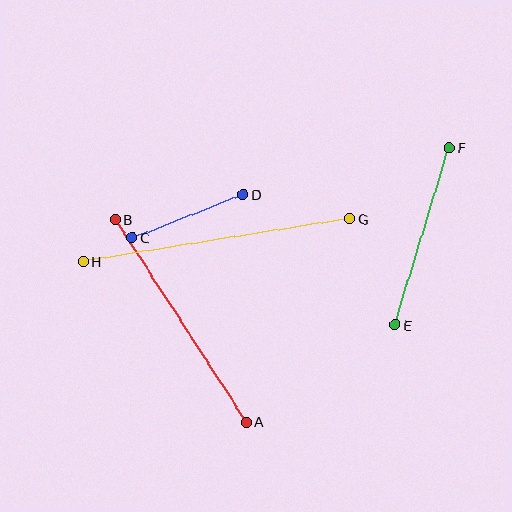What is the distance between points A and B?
The distance is approximately 242 pixels.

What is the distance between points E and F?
The distance is approximately 185 pixels.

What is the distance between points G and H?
The distance is approximately 270 pixels.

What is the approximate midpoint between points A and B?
The midpoint is at approximately (181, 321) pixels.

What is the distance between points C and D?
The distance is approximately 119 pixels.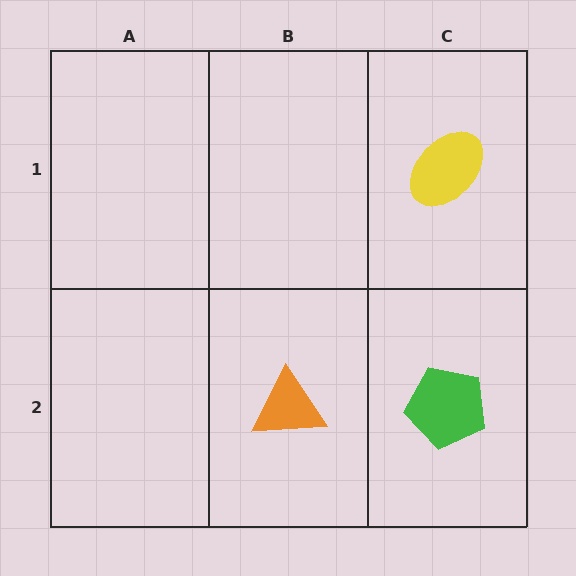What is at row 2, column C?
A green pentagon.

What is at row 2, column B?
An orange triangle.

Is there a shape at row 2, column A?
No, that cell is empty.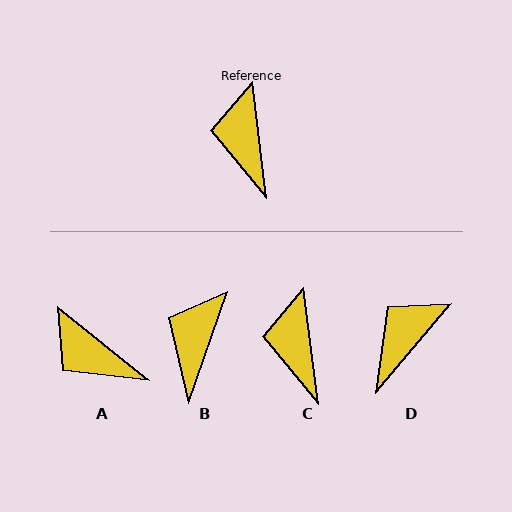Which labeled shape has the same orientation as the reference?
C.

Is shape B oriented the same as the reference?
No, it is off by about 26 degrees.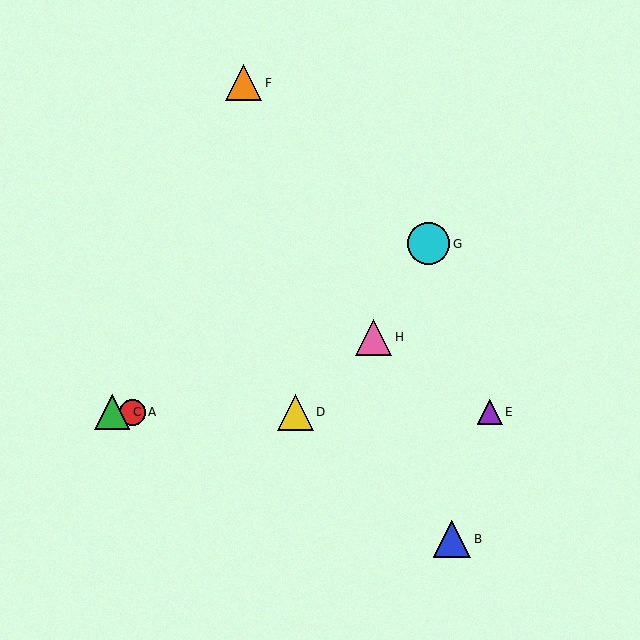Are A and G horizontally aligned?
No, A is at y≈412 and G is at y≈244.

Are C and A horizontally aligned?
Yes, both are at y≈412.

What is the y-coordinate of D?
Object D is at y≈412.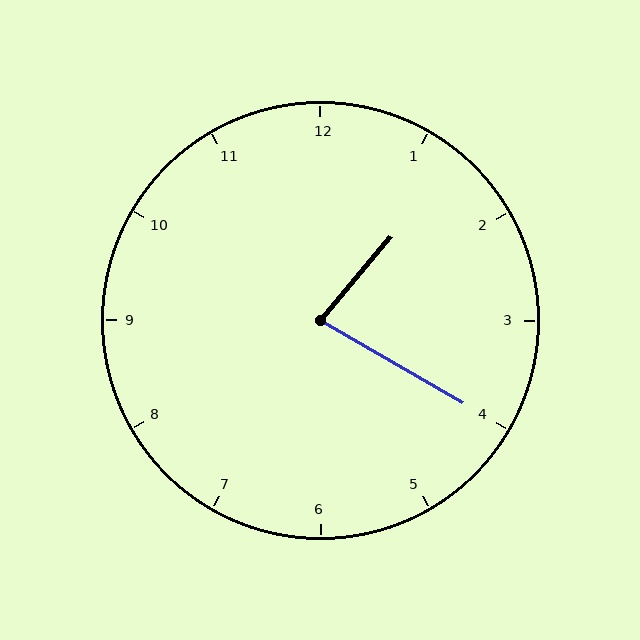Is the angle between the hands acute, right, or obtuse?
It is acute.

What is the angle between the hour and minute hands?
Approximately 80 degrees.